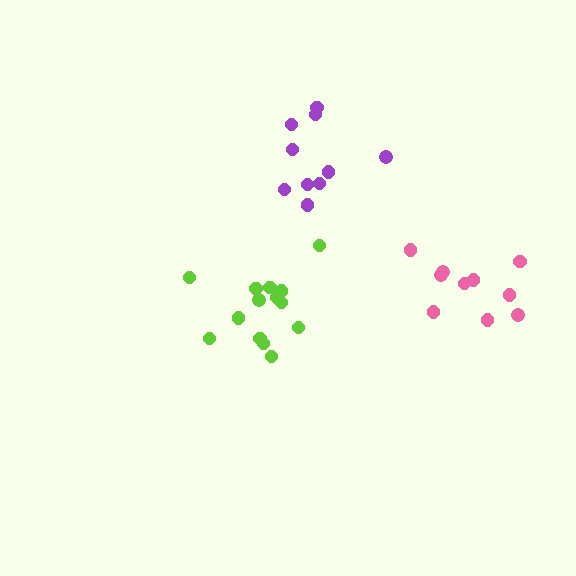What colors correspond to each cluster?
The clusters are colored: pink, purple, lime.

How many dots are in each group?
Group 1: 10 dots, Group 2: 10 dots, Group 3: 14 dots (34 total).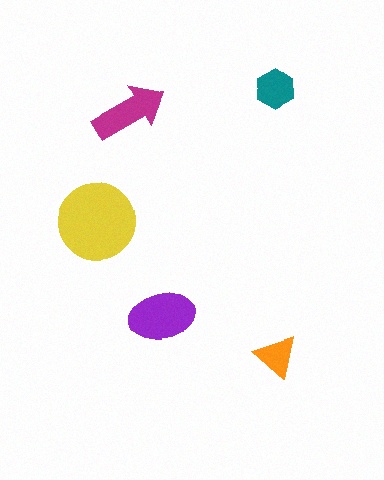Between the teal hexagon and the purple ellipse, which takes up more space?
The purple ellipse.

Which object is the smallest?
The orange triangle.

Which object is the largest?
The yellow circle.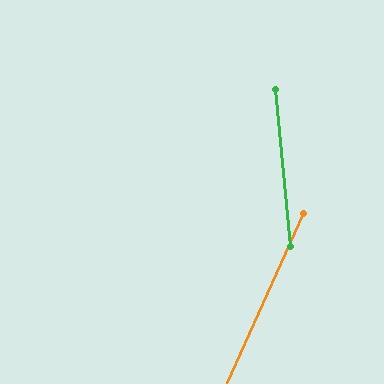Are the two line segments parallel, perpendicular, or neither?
Neither parallel nor perpendicular — they differ by about 30°.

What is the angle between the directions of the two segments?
Approximately 30 degrees.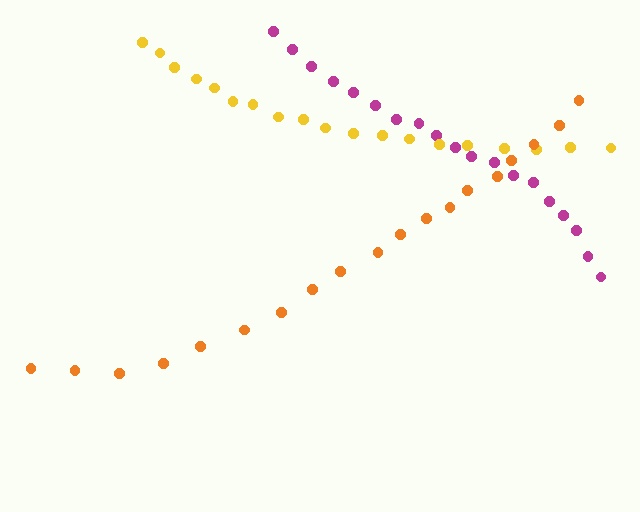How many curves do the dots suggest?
There are 3 distinct paths.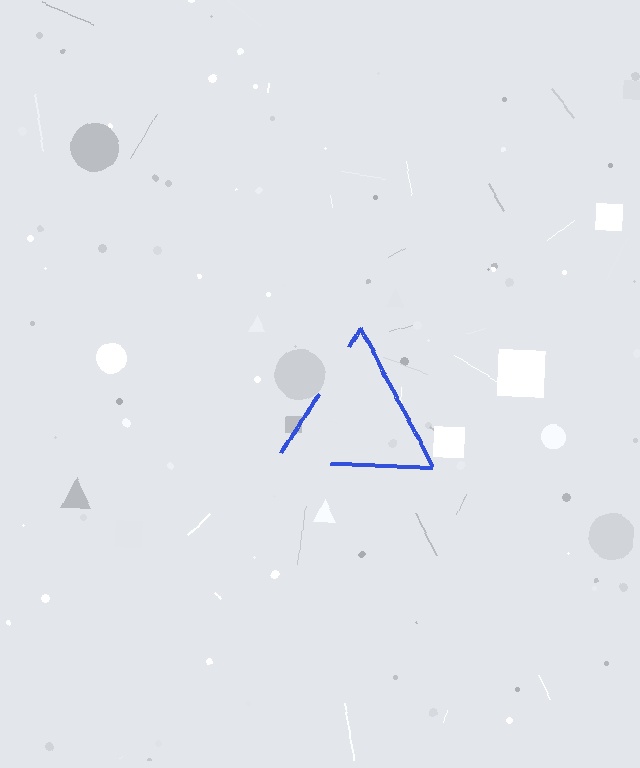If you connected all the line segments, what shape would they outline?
They would outline a triangle.